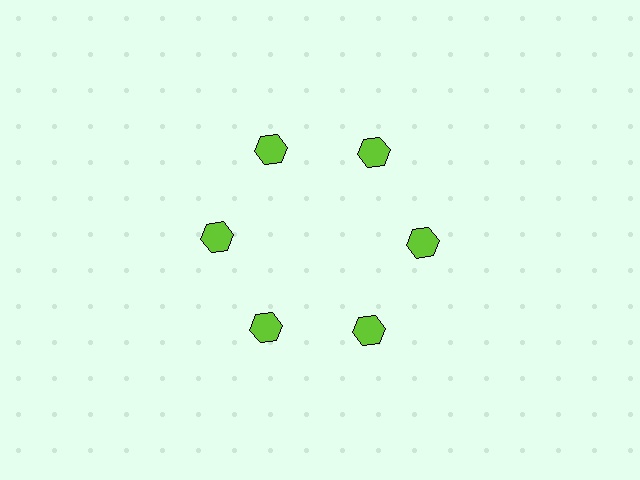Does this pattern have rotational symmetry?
Yes, this pattern has 6-fold rotational symmetry. It looks the same after rotating 60 degrees around the center.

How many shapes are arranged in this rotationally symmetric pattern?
There are 6 shapes, arranged in 6 groups of 1.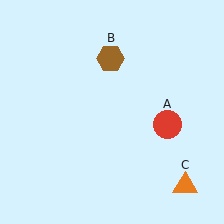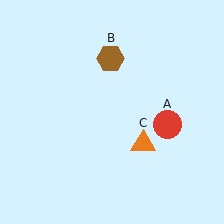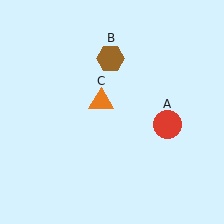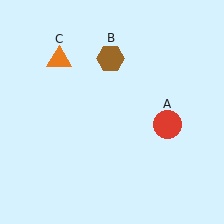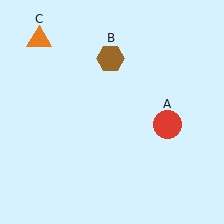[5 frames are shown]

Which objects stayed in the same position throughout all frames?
Red circle (object A) and brown hexagon (object B) remained stationary.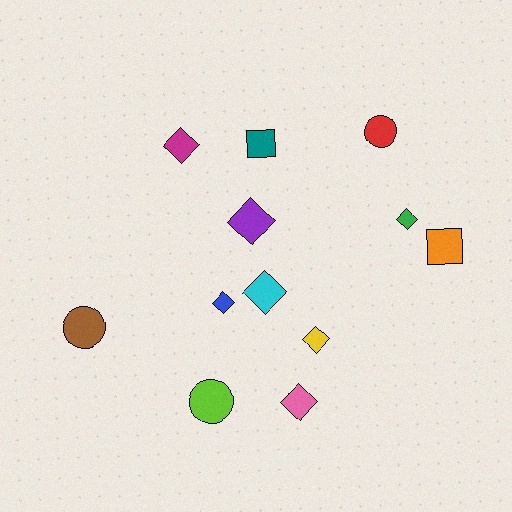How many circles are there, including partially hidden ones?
There are 3 circles.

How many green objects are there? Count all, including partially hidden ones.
There is 1 green object.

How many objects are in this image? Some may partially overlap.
There are 12 objects.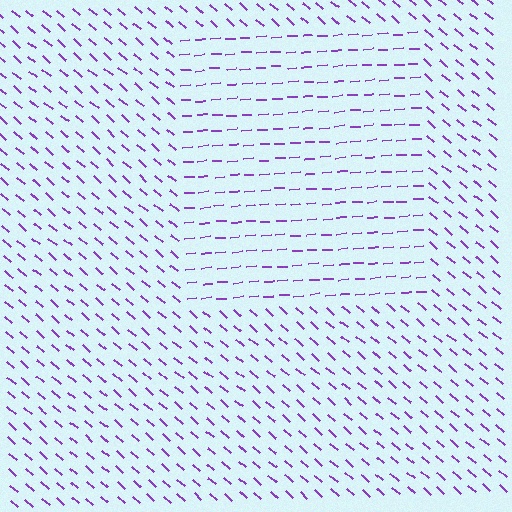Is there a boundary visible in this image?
Yes, there is a texture boundary formed by a change in line orientation.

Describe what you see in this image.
The image is filled with small purple line segments. A rectangle region in the image has lines oriented differently from the surrounding lines, creating a visible texture boundary.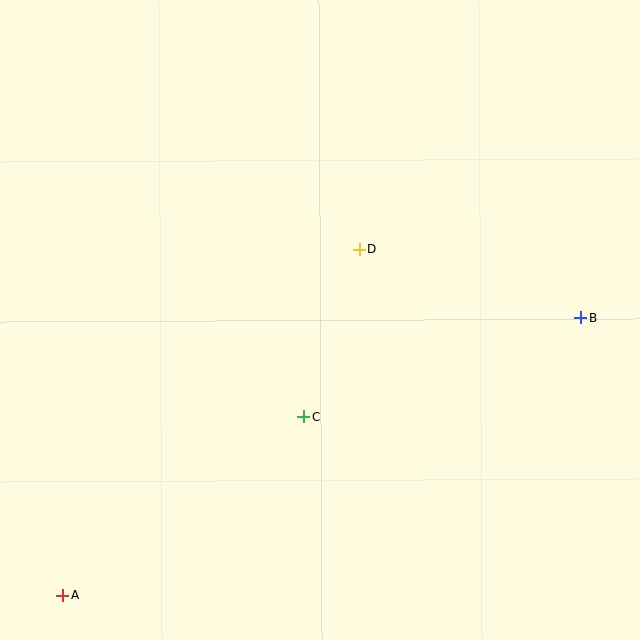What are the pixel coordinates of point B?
Point B is at (580, 317).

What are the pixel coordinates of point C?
Point C is at (304, 417).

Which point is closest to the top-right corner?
Point B is closest to the top-right corner.